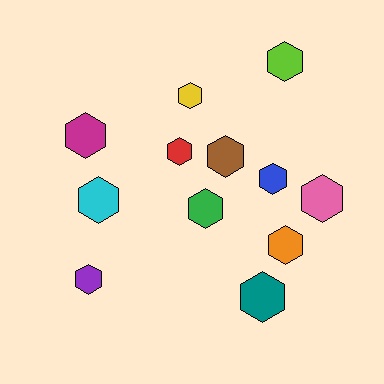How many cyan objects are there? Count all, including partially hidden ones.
There is 1 cyan object.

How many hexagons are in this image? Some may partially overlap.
There are 12 hexagons.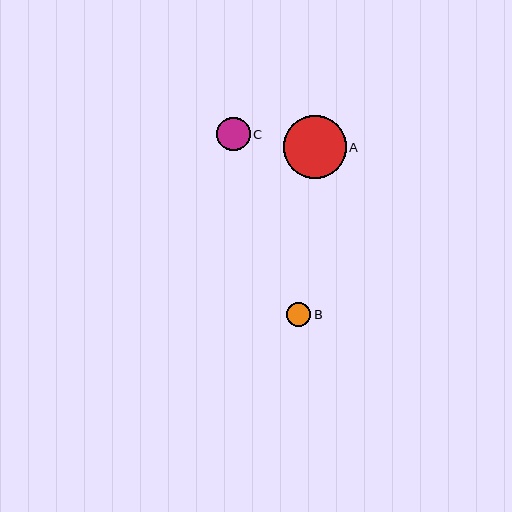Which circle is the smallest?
Circle B is the smallest with a size of approximately 24 pixels.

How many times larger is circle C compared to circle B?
Circle C is approximately 1.4 times the size of circle B.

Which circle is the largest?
Circle A is the largest with a size of approximately 63 pixels.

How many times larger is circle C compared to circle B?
Circle C is approximately 1.4 times the size of circle B.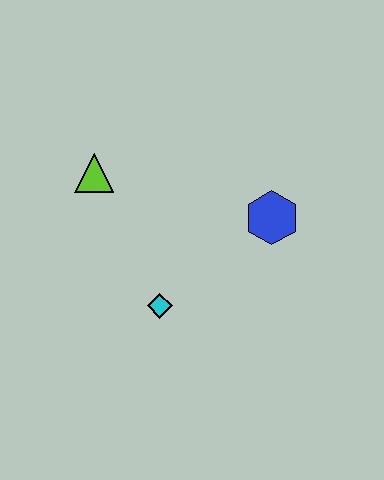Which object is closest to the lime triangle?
The cyan diamond is closest to the lime triangle.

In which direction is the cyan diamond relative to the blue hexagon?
The cyan diamond is to the left of the blue hexagon.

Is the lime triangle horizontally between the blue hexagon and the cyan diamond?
No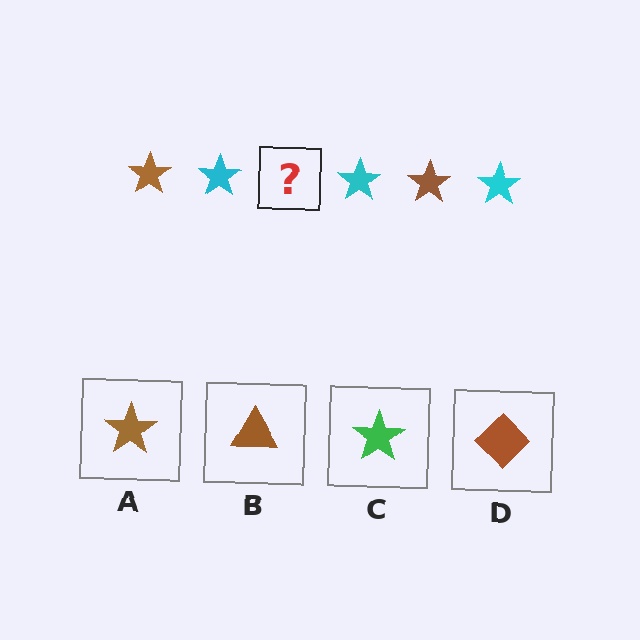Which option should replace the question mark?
Option A.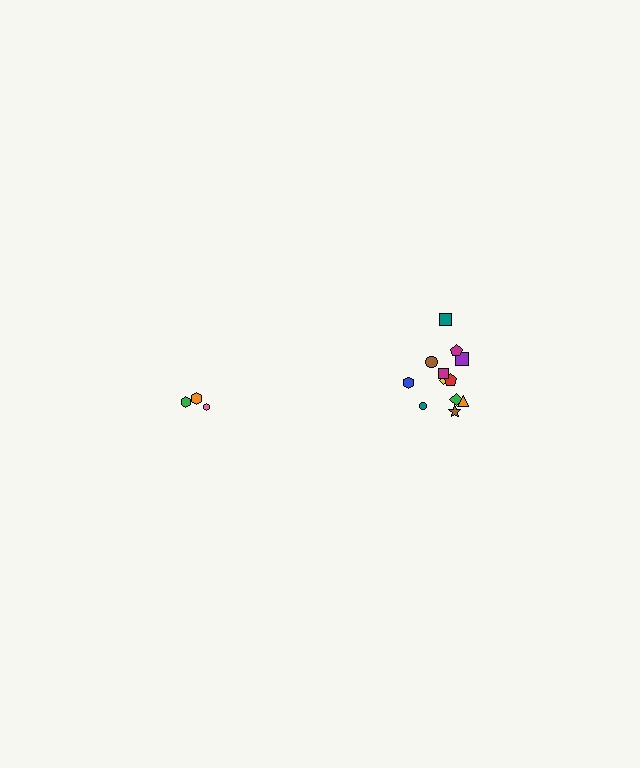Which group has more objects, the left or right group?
The right group.